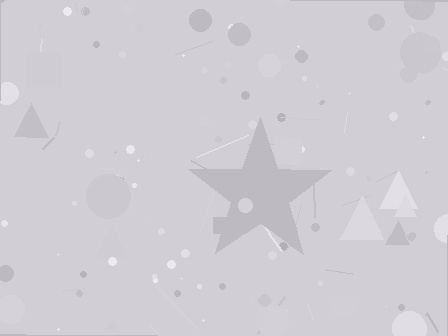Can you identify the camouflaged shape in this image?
The camouflaged shape is a star.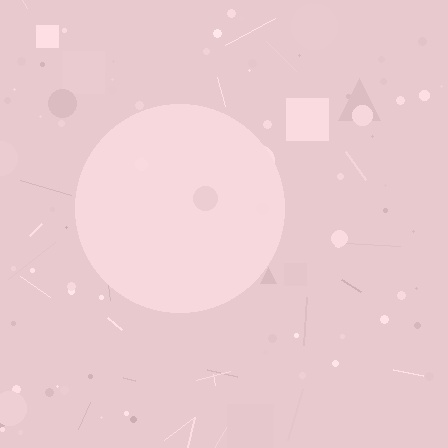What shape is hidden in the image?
A circle is hidden in the image.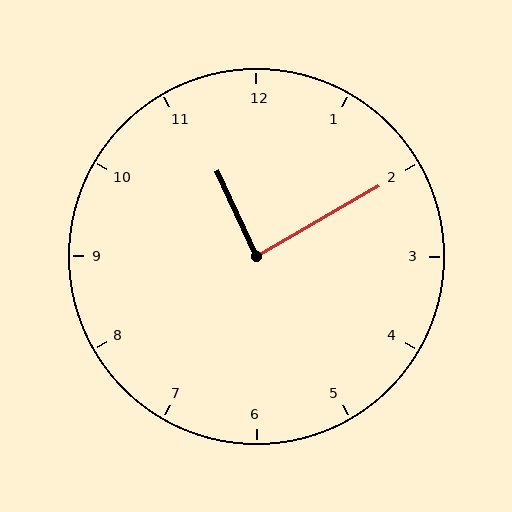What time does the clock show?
11:10.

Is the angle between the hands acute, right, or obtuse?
It is right.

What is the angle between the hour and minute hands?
Approximately 85 degrees.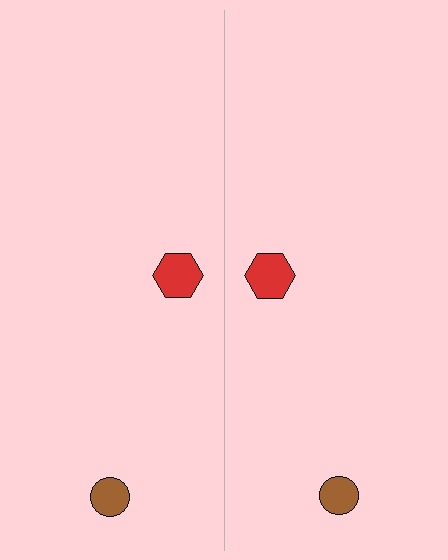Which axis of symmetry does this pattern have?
The pattern has a vertical axis of symmetry running through the center of the image.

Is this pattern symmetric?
Yes, this pattern has bilateral (reflection) symmetry.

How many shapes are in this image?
There are 4 shapes in this image.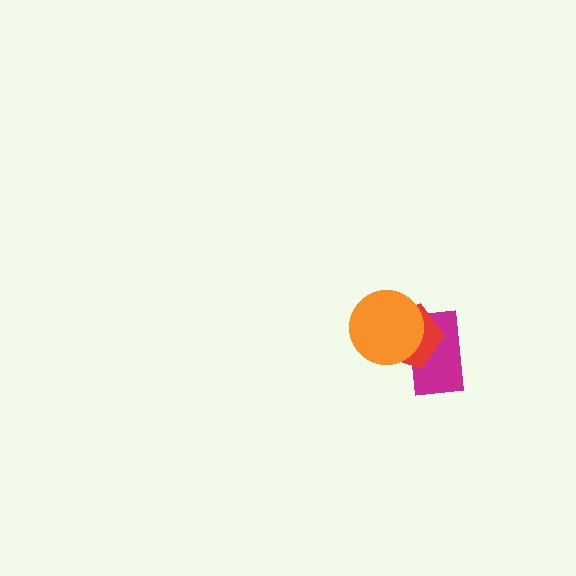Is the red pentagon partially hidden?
Yes, it is partially covered by another shape.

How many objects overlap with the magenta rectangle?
2 objects overlap with the magenta rectangle.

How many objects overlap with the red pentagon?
2 objects overlap with the red pentagon.